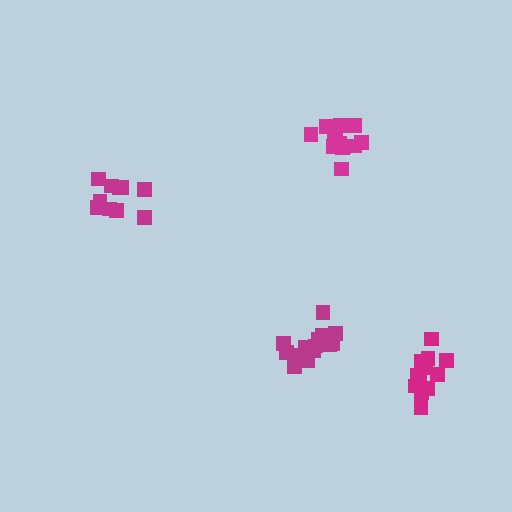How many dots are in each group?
Group 1: 13 dots, Group 2: 10 dots, Group 3: 12 dots, Group 4: 16 dots (51 total).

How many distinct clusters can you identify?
There are 4 distinct clusters.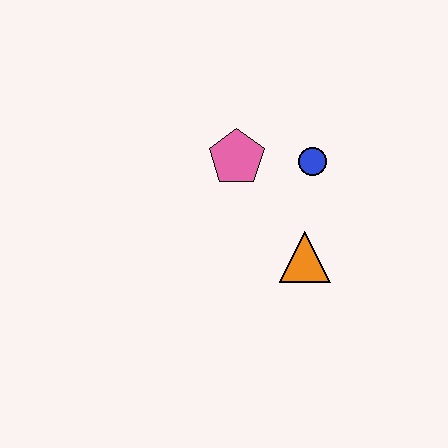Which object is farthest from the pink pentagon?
The orange triangle is farthest from the pink pentagon.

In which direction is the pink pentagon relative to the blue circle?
The pink pentagon is to the left of the blue circle.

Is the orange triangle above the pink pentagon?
No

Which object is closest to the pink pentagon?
The blue circle is closest to the pink pentagon.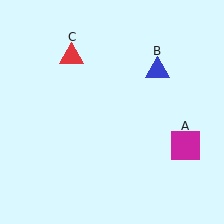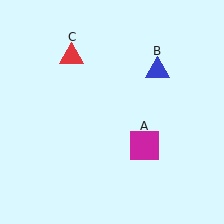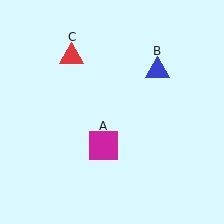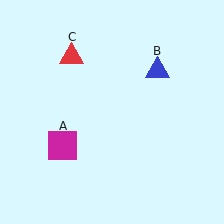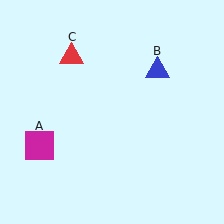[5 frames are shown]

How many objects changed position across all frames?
1 object changed position: magenta square (object A).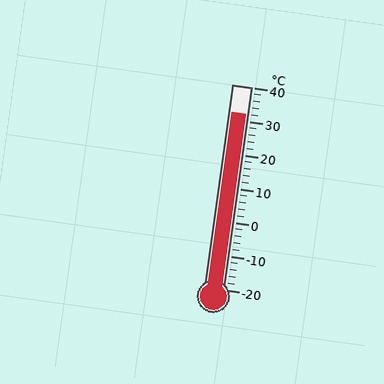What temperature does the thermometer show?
The thermometer shows approximately 32°C.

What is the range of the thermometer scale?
The thermometer scale ranges from -20°C to 40°C.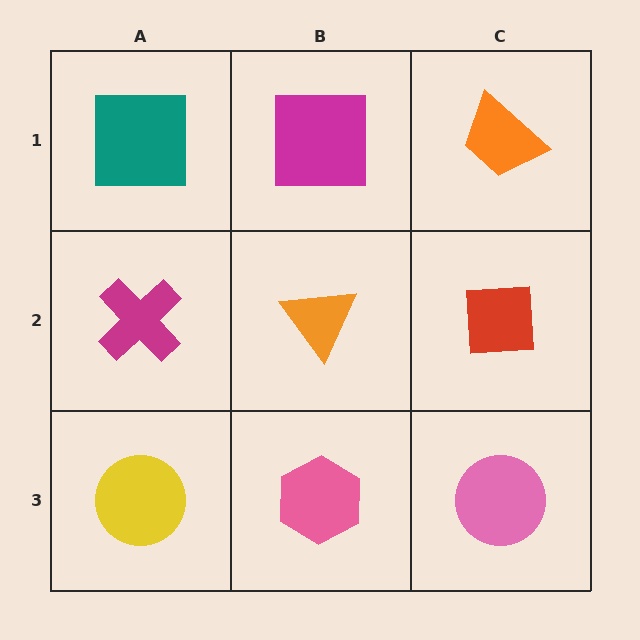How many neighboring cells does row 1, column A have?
2.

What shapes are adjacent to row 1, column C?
A red square (row 2, column C), a magenta square (row 1, column B).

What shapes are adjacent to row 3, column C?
A red square (row 2, column C), a pink hexagon (row 3, column B).